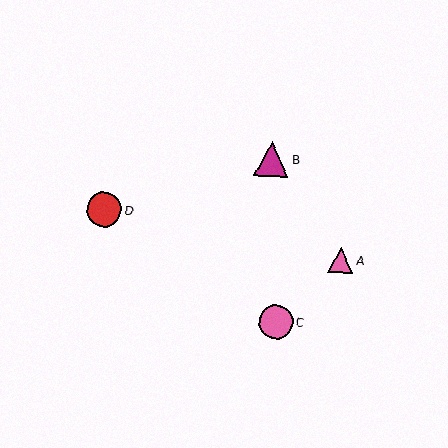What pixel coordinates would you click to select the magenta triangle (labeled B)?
Click at (271, 159) to select the magenta triangle B.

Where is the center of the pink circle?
The center of the pink circle is at (276, 322).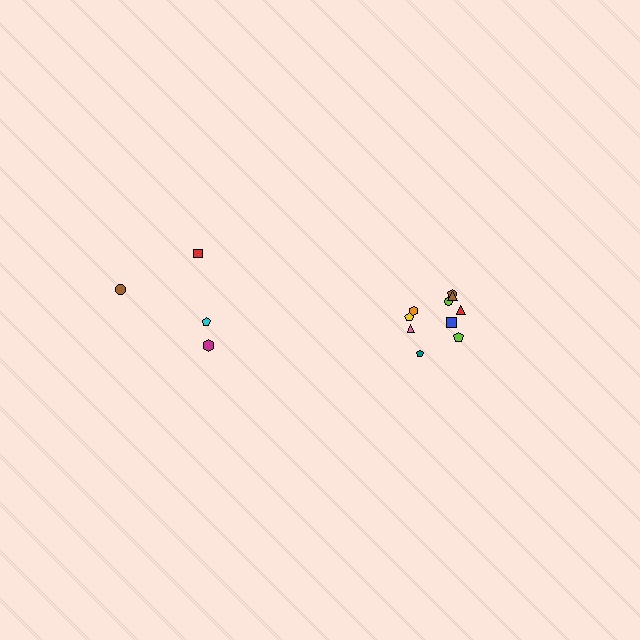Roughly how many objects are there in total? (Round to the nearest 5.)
Roughly 15 objects in total.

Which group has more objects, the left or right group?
The right group.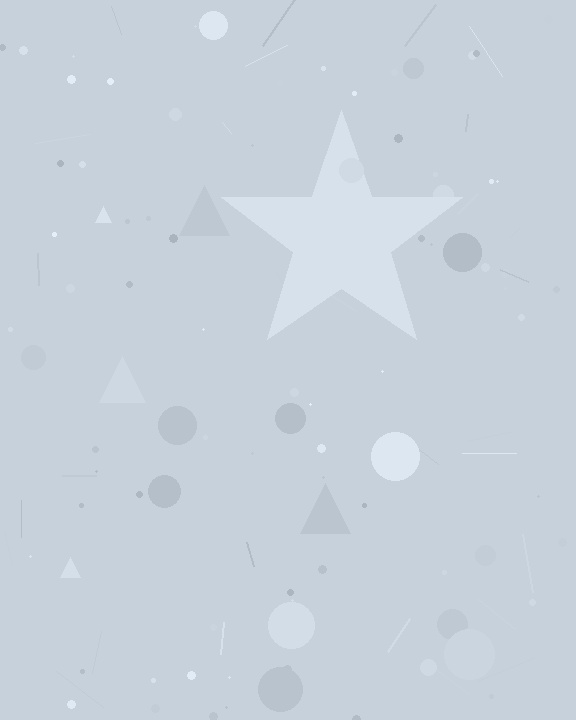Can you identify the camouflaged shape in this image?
The camouflaged shape is a star.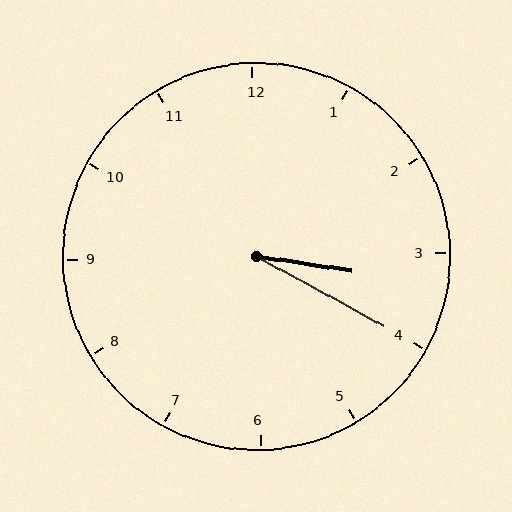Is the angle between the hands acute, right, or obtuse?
It is acute.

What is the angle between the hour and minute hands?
Approximately 20 degrees.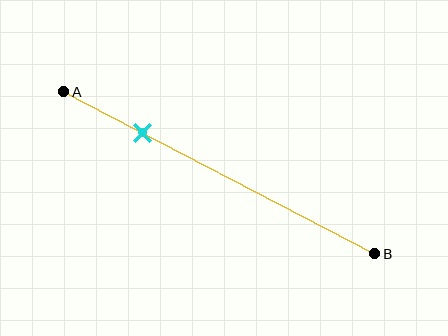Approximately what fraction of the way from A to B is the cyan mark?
The cyan mark is approximately 25% of the way from A to B.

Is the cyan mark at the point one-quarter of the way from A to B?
Yes, the mark is approximately at the one-quarter point.